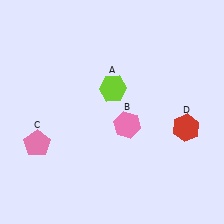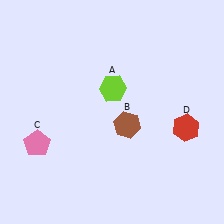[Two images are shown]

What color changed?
The hexagon (B) changed from pink in Image 1 to brown in Image 2.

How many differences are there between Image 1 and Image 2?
There is 1 difference between the two images.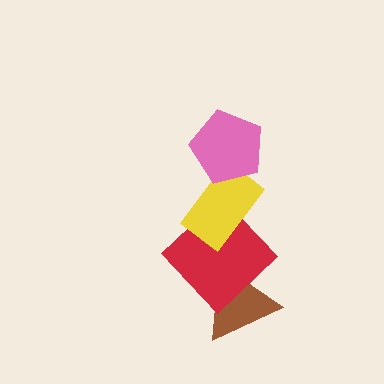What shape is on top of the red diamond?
The yellow rectangle is on top of the red diamond.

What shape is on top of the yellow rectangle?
The pink pentagon is on top of the yellow rectangle.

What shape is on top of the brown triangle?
The red diamond is on top of the brown triangle.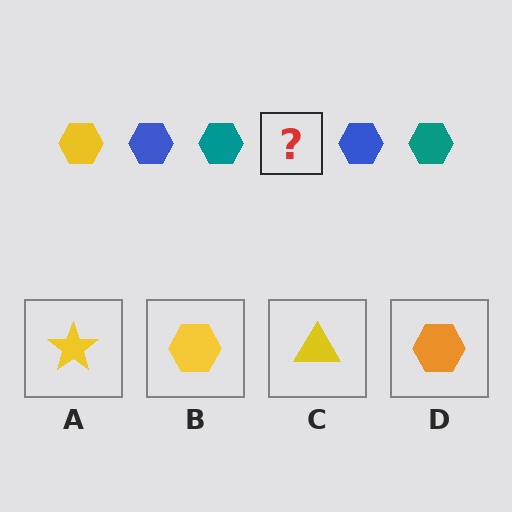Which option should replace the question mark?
Option B.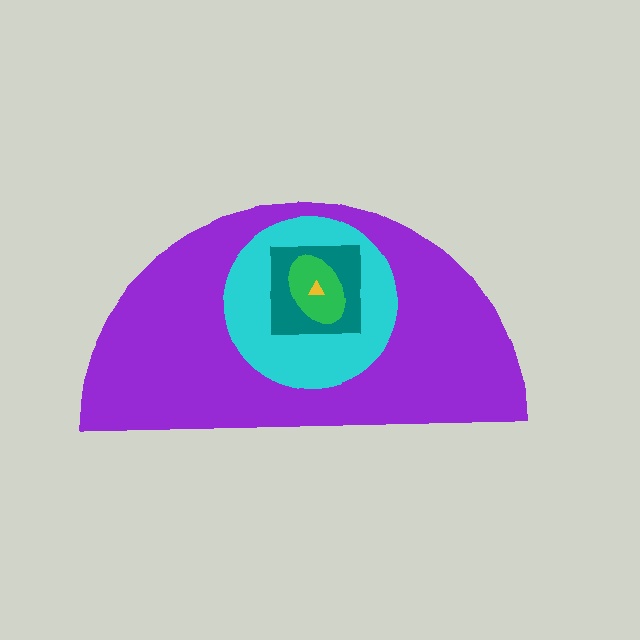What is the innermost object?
The yellow triangle.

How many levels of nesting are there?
5.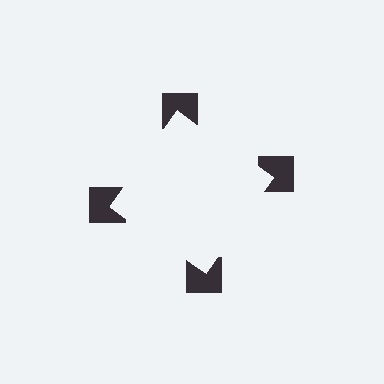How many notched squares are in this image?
There are 4 — one at each vertex of the illusory square.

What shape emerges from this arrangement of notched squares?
An illusory square — its edges are inferred from the aligned wedge cuts in the notched squares, not physically drawn.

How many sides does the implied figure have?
4 sides.